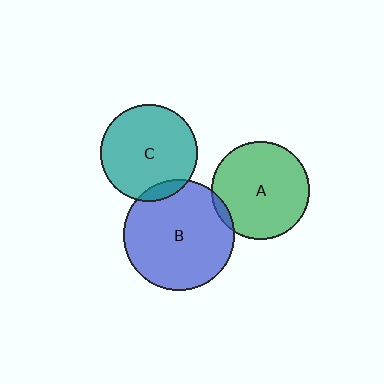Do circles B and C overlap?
Yes.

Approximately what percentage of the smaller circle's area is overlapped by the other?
Approximately 10%.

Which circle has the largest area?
Circle B (blue).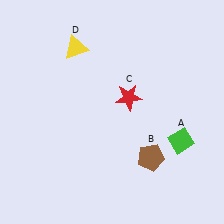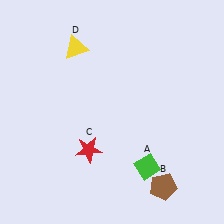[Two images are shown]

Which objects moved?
The objects that moved are: the green diamond (A), the brown pentagon (B), the red star (C).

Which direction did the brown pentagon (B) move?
The brown pentagon (B) moved down.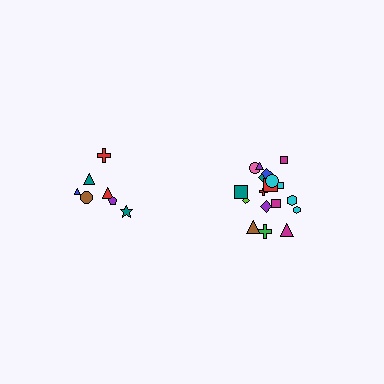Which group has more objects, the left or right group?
The right group.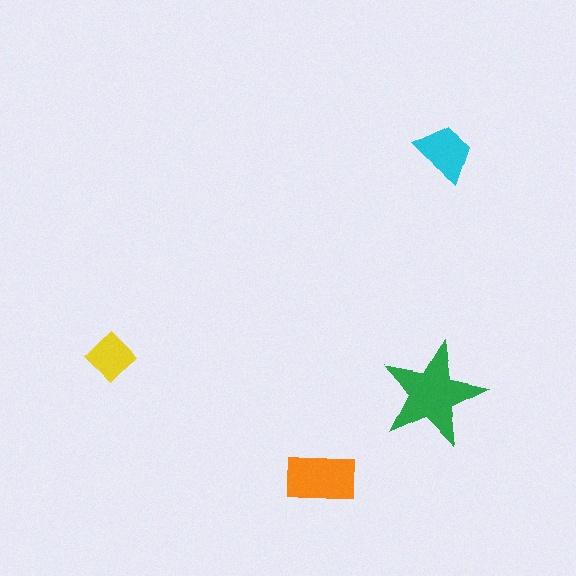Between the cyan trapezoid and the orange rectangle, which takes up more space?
The orange rectangle.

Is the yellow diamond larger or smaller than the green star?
Smaller.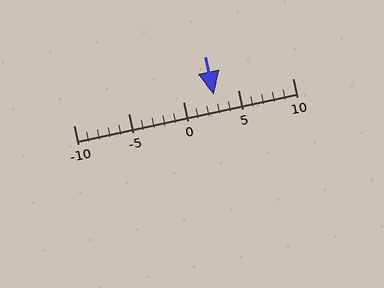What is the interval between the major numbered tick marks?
The major tick marks are spaced 5 units apart.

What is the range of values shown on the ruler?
The ruler shows values from -10 to 10.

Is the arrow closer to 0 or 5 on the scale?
The arrow is closer to 5.